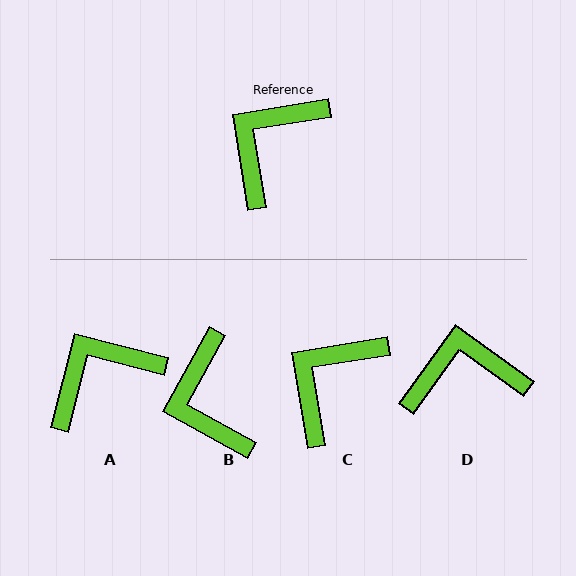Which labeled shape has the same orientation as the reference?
C.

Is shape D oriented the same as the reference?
No, it is off by about 45 degrees.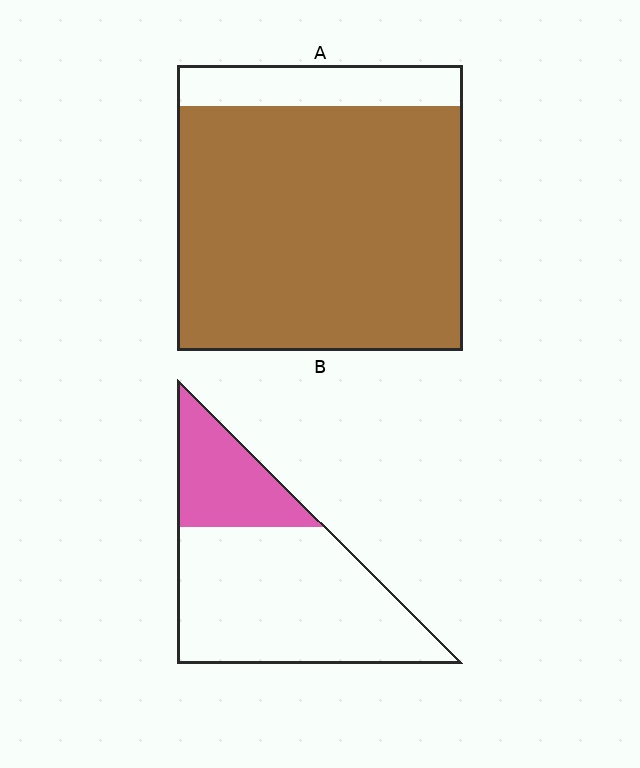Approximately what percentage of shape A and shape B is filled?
A is approximately 85% and B is approximately 25%.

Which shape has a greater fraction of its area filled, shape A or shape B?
Shape A.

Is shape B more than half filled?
No.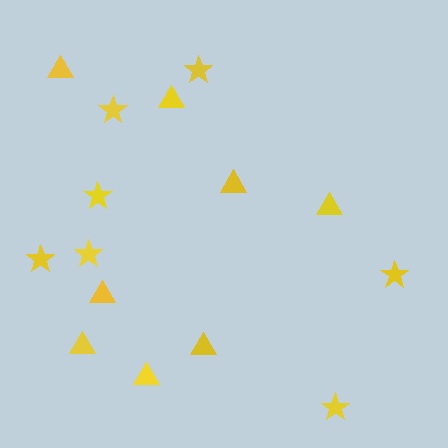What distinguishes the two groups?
There are 2 groups: one group of triangles (8) and one group of stars (7).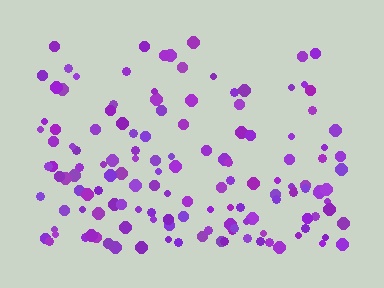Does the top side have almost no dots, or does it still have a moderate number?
Still a moderate number, just noticeably fewer than the bottom.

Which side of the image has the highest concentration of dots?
The bottom.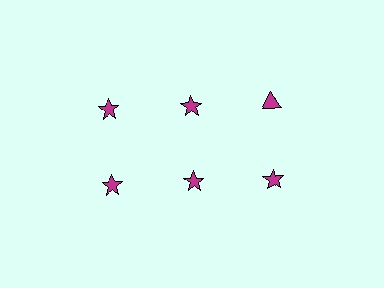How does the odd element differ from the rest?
It has a different shape: triangle instead of star.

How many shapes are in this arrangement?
There are 6 shapes arranged in a grid pattern.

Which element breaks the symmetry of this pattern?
The magenta triangle in the top row, center column breaks the symmetry. All other shapes are magenta stars.